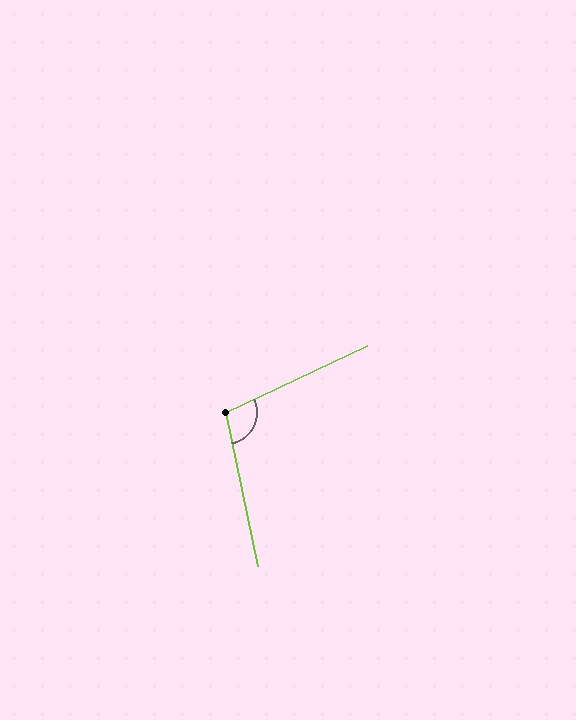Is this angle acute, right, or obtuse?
It is obtuse.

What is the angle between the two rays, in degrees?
Approximately 104 degrees.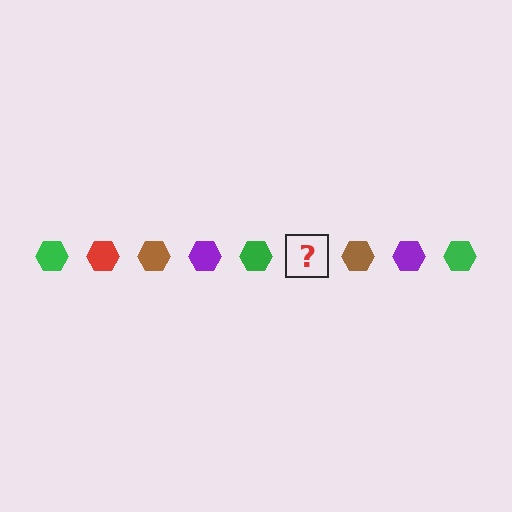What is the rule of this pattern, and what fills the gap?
The rule is that the pattern cycles through green, red, brown, purple hexagons. The gap should be filled with a red hexagon.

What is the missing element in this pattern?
The missing element is a red hexagon.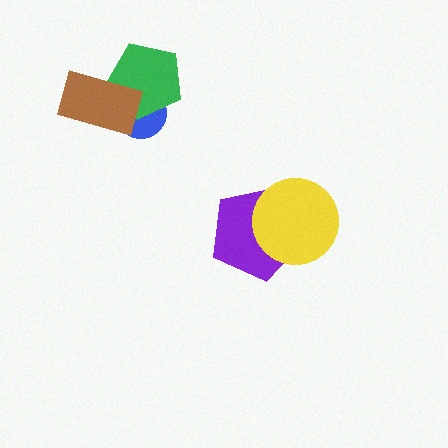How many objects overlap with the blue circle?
2 objects overlap with the blue circle.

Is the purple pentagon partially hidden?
Yes, it is partially covered by another shape.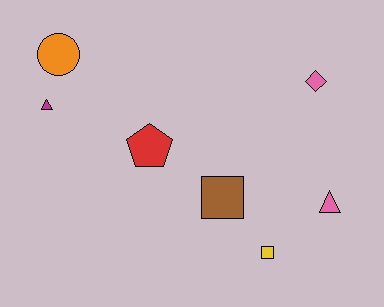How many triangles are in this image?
There are 2 triangles.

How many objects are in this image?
There are 7 objects.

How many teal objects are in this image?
There are no teal objects.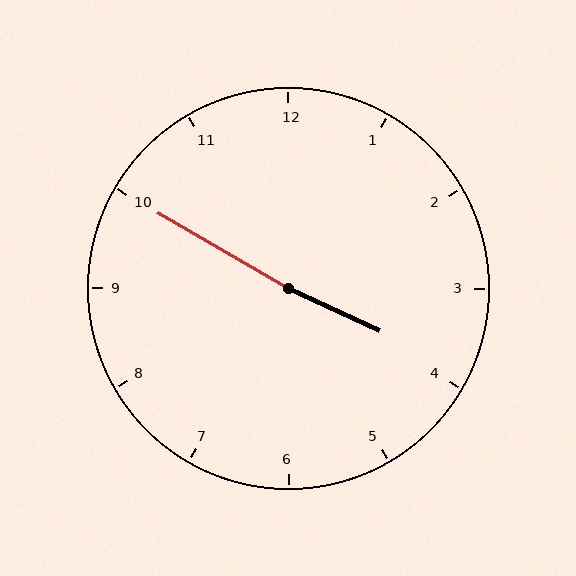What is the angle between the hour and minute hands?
Approximately 175 degrees.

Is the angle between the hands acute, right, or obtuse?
It is obtuse.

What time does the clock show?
3:50.